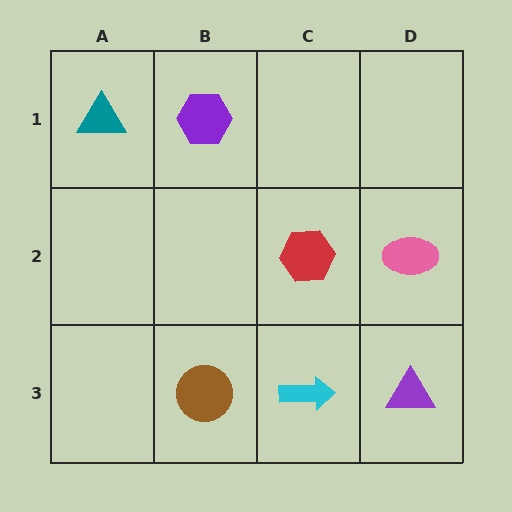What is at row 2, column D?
A pink ellipse.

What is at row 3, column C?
A cyan arrow.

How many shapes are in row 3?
3 shapes.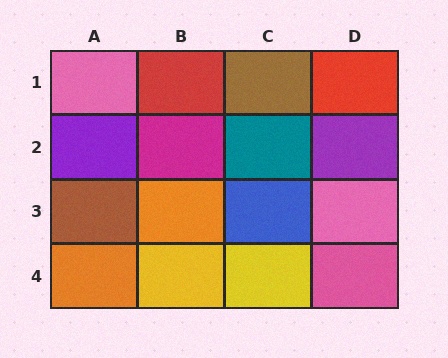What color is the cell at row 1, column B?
Red.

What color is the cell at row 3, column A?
Brown.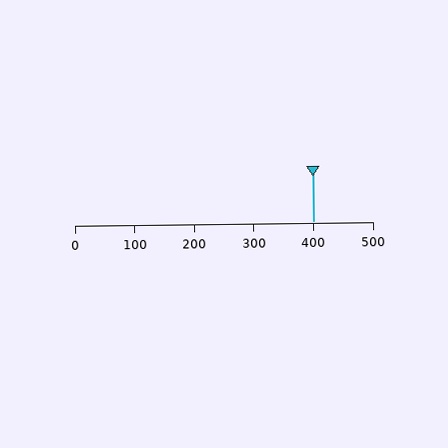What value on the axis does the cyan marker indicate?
The marker indicates approximately 400.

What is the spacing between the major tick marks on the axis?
The major ticks are spaced 100 apart.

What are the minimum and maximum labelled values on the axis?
The axis runs from 0 to 500.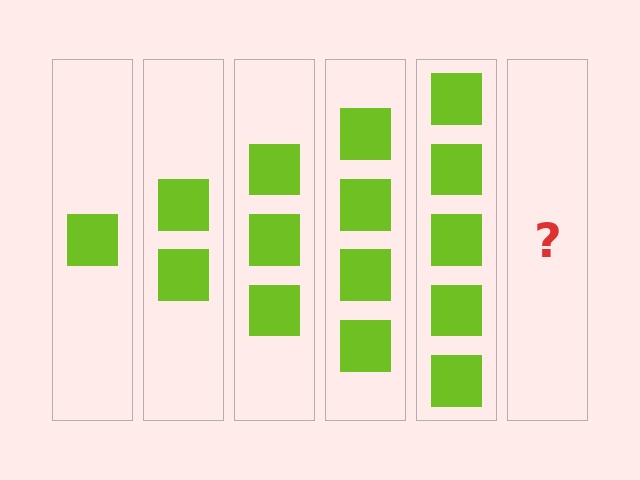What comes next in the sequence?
The next element should be 6 squares.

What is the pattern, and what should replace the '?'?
The pattern is that each step adds one more square. The '?' should be 6 squares.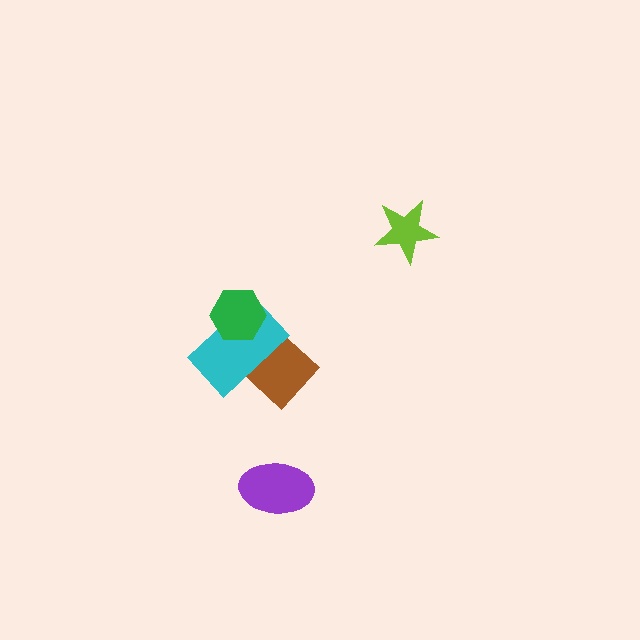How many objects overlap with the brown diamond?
1 object overlaps with the brown diamond.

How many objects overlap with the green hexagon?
1 object overlaps with the green hexagon.